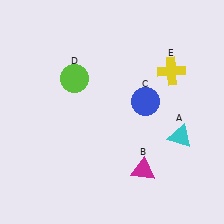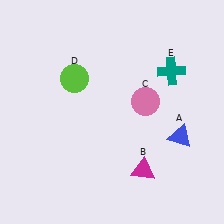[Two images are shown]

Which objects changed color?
A changed from cyan to blue. C changed from blue to pink. E changed from yellow to teal.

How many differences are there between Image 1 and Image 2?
There are 3 differences between the two images.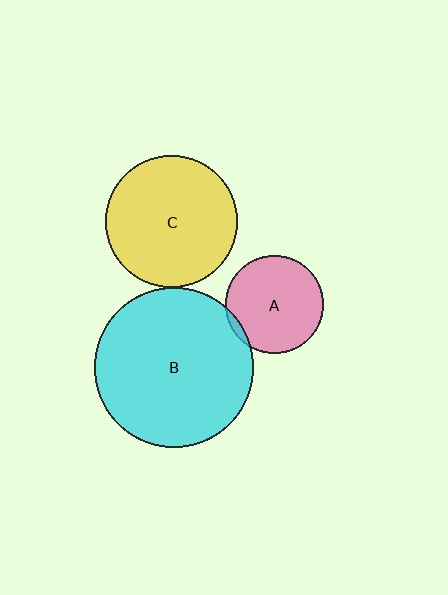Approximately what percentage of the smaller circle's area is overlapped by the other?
Approximately 5%.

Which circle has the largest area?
Circle B (cyan).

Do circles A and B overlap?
Yes.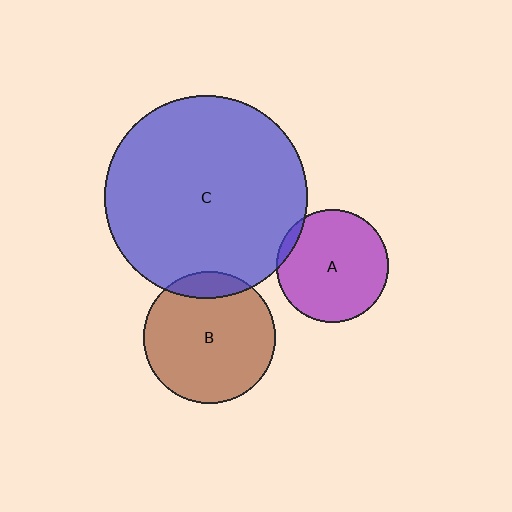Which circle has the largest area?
Circle C (blue).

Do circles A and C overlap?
Yes.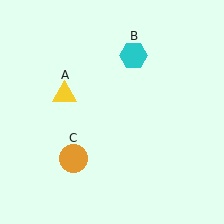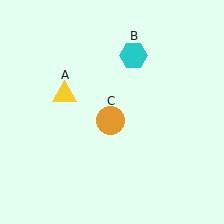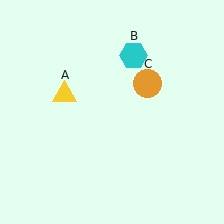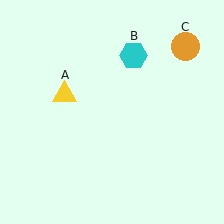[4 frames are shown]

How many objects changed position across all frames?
1 object changed position: orange circle (object C).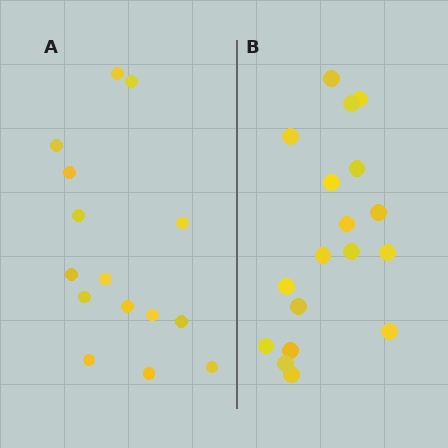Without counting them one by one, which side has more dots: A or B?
Region B (the right region) has more dots.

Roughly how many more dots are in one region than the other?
Region B has just a few more — roughly 2 or 3 more dots than region A.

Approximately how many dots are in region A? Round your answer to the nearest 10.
About 20 dots. (The exact count is 15, which rounds to 20.)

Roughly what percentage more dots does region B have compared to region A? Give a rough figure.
About 20% more.